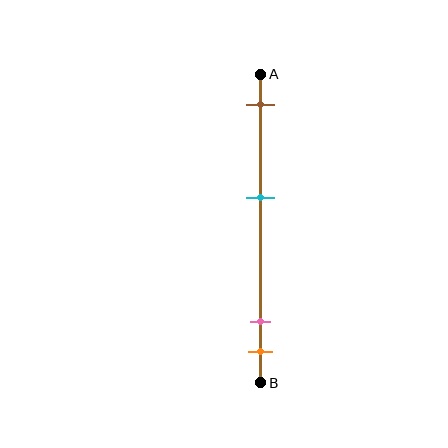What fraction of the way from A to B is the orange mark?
The orange mark is approximately 90% (0.9) of the way from A to B.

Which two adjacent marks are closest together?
The pink and orange marks are the closest adjacent pair.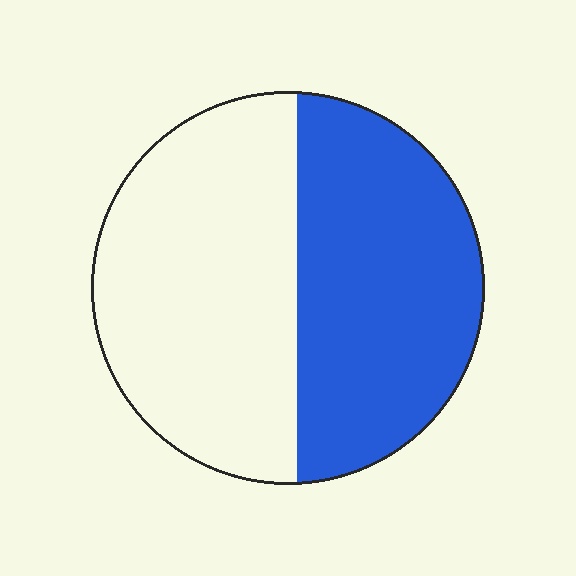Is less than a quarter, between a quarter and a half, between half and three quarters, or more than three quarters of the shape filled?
Between a quarter and a half.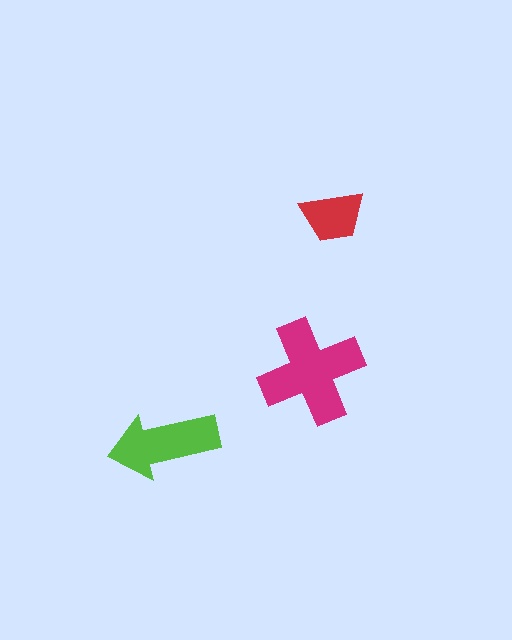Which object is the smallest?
The red trapezoid.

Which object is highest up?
The red trapezoid is topmost.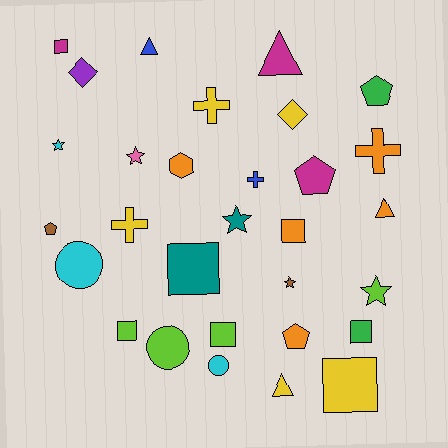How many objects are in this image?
There are 30 objects.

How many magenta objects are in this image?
There are 3 magenta objects.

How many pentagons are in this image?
There are 4 pentagons.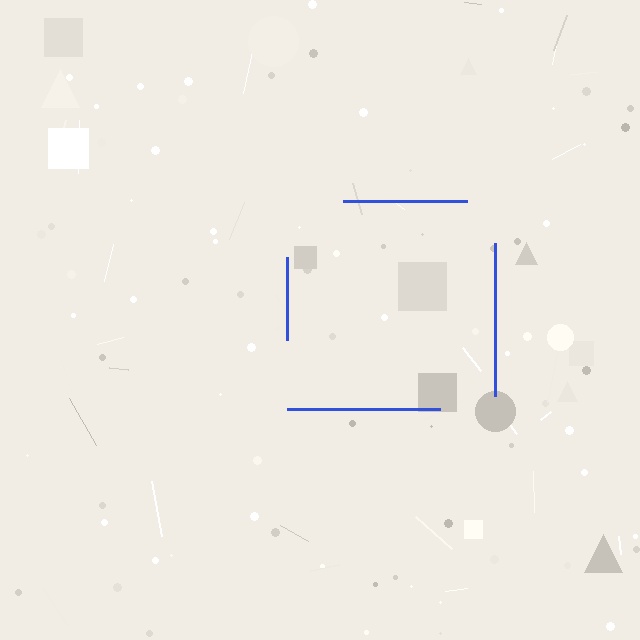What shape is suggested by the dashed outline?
The dashed outline suggests a square.